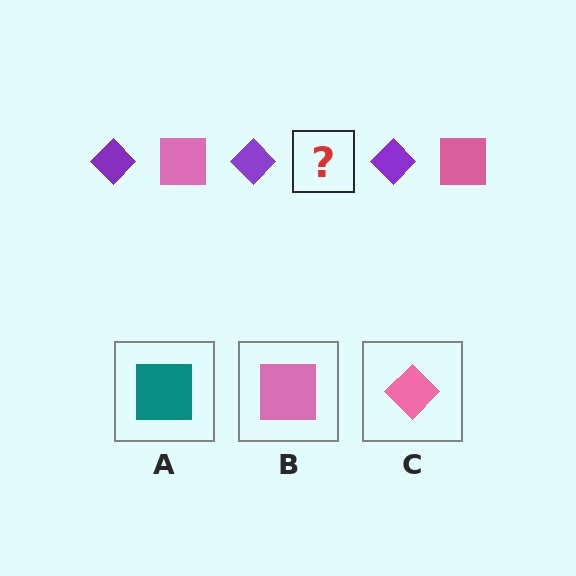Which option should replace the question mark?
Option B.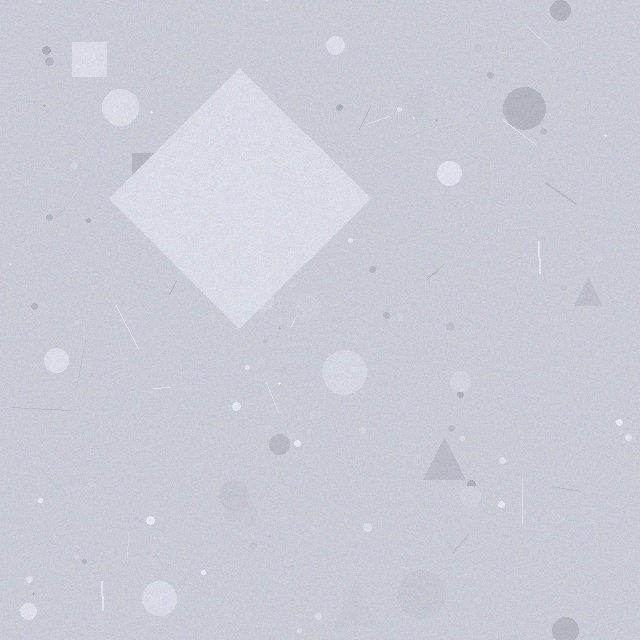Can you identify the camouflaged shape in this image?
The camouflaged shape is a diamond.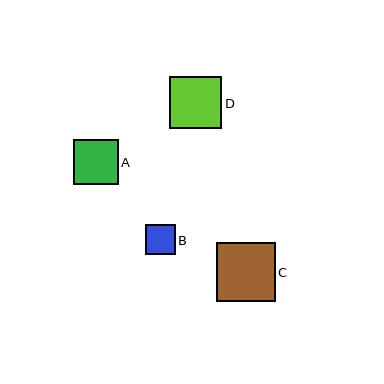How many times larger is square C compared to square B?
Square C is approximately 1.9 times the size of square B.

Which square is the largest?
Square C is the largest with a size of approximately 58 pixels.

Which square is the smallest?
Square B is the smallest with a size of approximately 30 pixels.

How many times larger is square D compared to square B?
Square D is approximately 1.7 times the size of square B.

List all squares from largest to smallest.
From largest to smallest: C, D, A, B.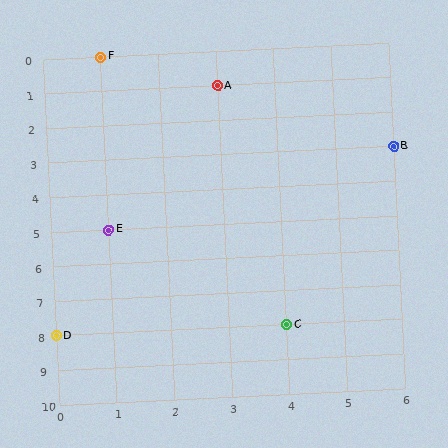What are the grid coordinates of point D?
Point D is at grid coordinates (0, 8).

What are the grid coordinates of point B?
Point B is at grid coordinates (6, 3).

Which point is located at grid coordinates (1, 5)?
Point E is at (1, 5).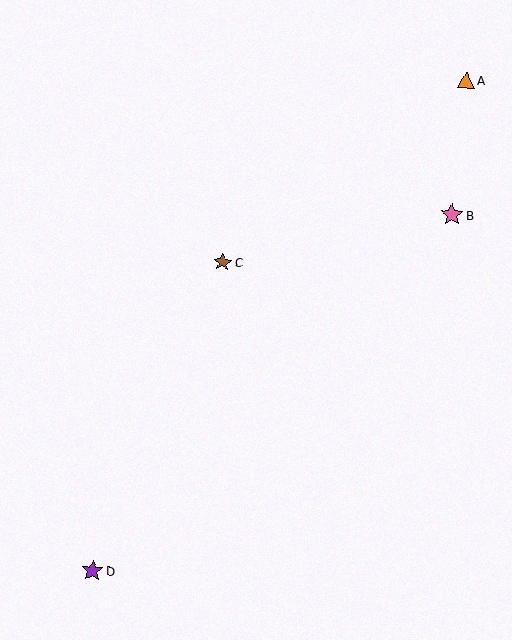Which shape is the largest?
The pink star (labeled B) is the largest.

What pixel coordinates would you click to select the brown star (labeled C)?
Click at (223, 262) to select the brown star C.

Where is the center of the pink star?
The center of the pink star is at (452, 215).